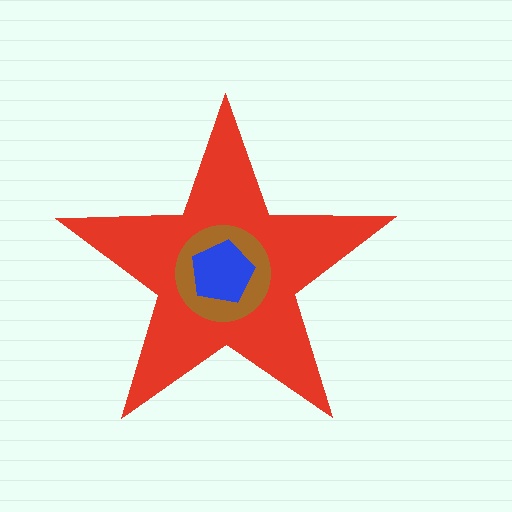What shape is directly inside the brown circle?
The blue pentagon.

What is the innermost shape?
The blue pentagon.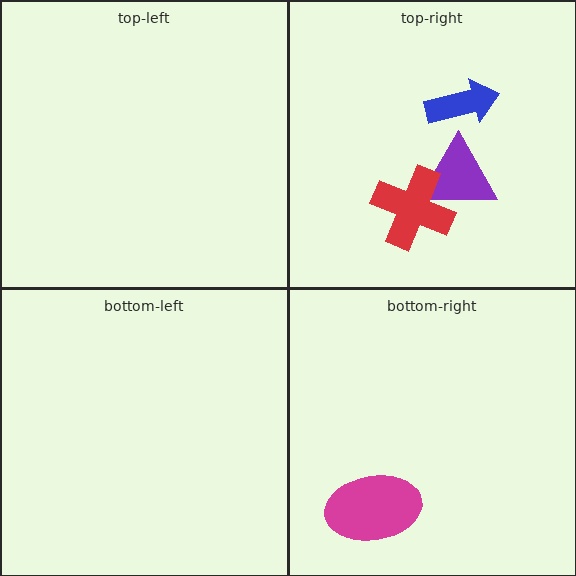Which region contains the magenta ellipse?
The bottom-right region.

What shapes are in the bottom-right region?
The magenta ellipse.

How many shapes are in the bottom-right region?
1.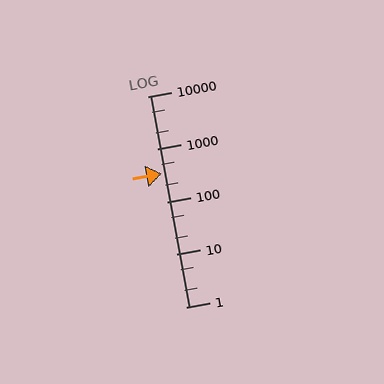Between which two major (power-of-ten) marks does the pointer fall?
The pointer is between 100 and 1000.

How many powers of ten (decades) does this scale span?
The scale spans 4 decades, from 1 to 10000.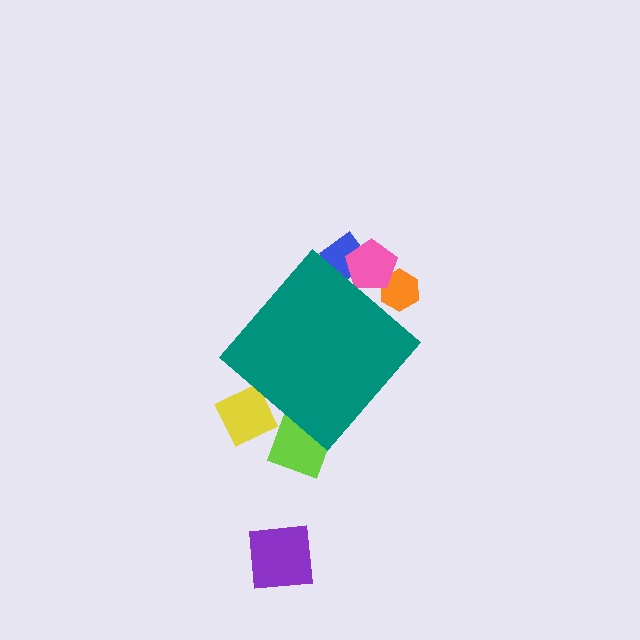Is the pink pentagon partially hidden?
Yes, the pink pentagon is partially hidden behind the teal diamond.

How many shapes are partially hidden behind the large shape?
5 shapes are partially hidden.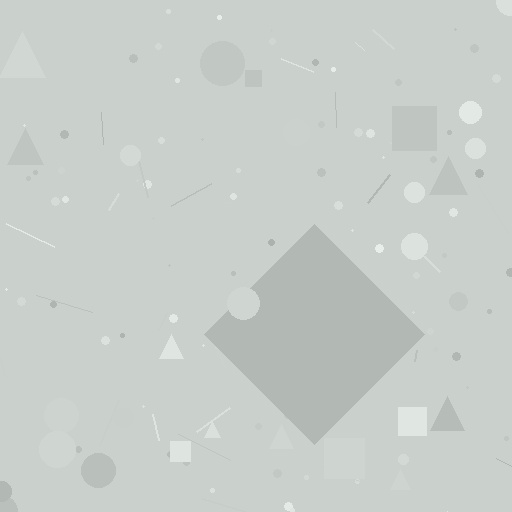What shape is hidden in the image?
A diamond is hidden in the image.